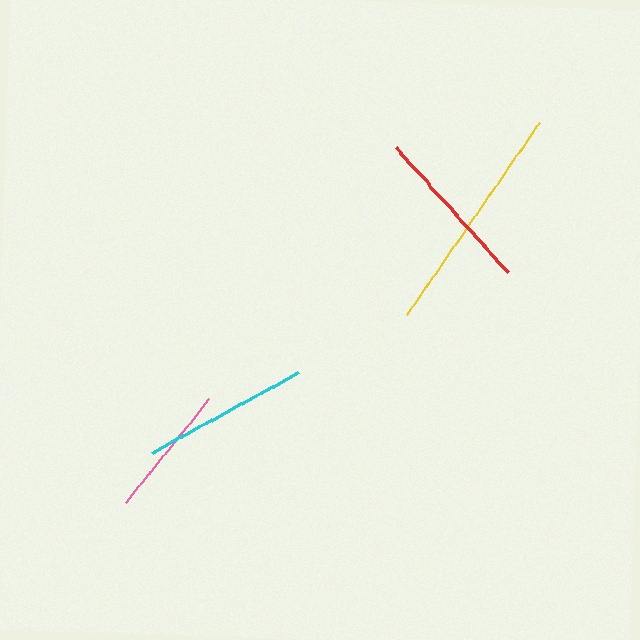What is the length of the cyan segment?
The cyan segment is approximately 167 pixels long.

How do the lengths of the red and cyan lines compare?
The red and cyan lines are approximately the same length.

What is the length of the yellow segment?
The yellow segment is approximately 233 pixels long.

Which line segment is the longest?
The yellow line is the longest at approximately 233 pixels.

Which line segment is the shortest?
The pink line is the shortest at approximately 133 pixels.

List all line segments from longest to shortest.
From longest to shortest: yellow, red, cyan, pink.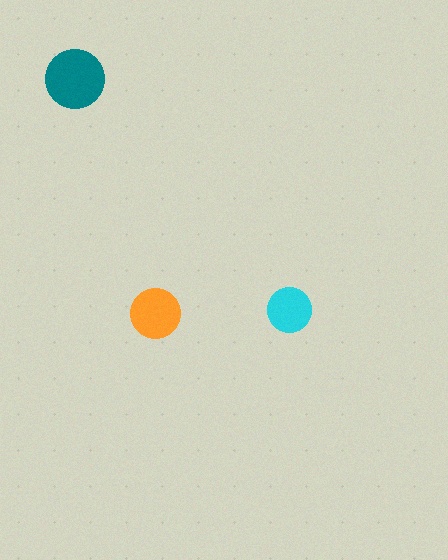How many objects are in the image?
There are 3 objects in the image.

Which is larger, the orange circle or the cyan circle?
The orange one.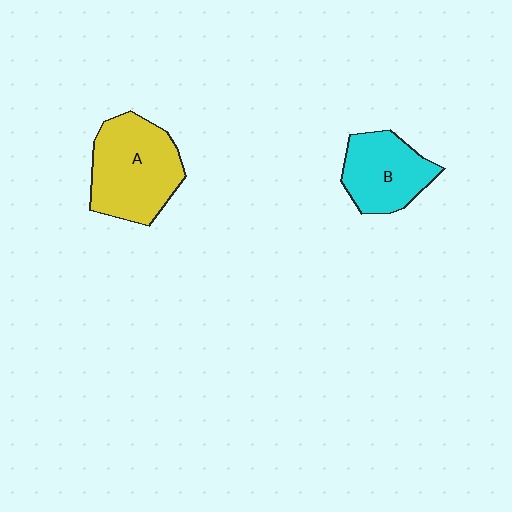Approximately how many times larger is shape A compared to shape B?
Approximately 1.4 times.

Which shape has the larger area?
Shape A (yellow).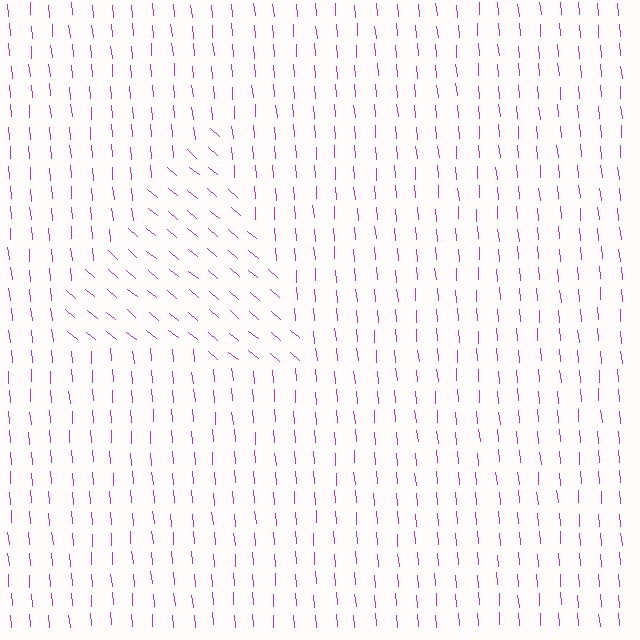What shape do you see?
I see a triangle.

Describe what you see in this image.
The image is filled with small magenta line segments. A triangle region in the image has lines oriented differently from the surrounding lines, creating a visible texture boundary.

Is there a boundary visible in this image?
Yes, there is a texture boundary formed by a change in line orientation.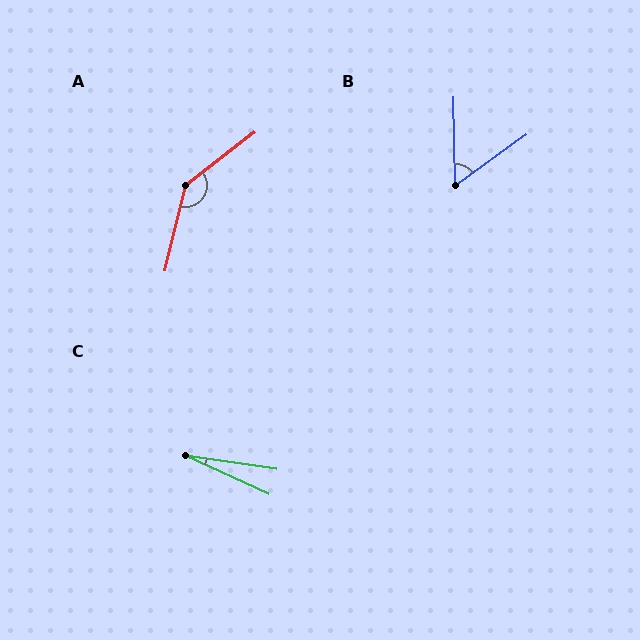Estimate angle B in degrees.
Approximately 55 degrees.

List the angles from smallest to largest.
C (16°), B (55°), A (141°).